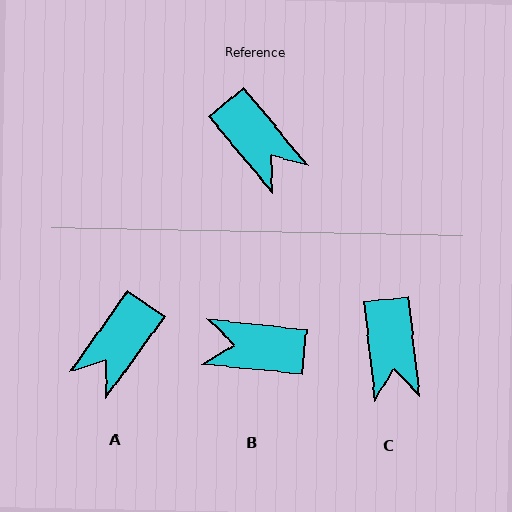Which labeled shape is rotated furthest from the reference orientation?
B, about 135 degrees away.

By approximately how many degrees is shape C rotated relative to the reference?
Approximately 33 degrees clockwise.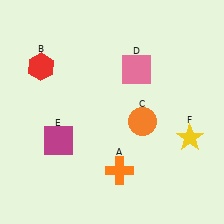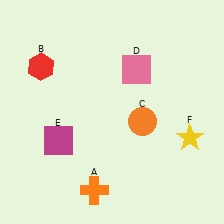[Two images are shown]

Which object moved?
The orange cross (A) moved left.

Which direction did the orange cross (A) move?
The orange cross (A) moved left.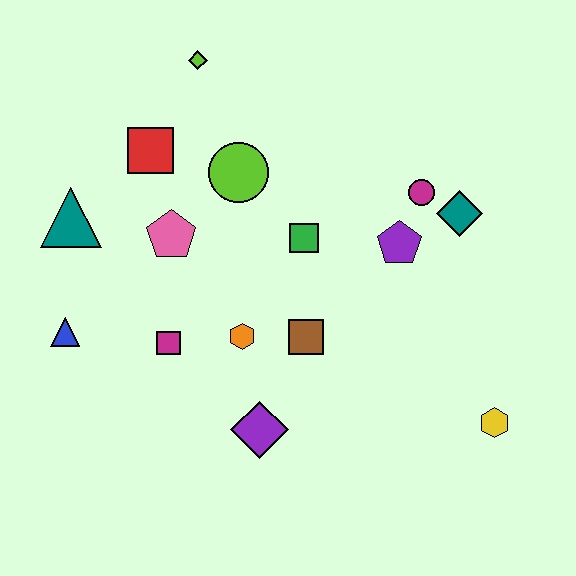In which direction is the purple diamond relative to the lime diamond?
The purple diamond is below the lime diamond.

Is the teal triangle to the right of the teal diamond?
No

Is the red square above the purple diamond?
Yes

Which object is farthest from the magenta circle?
The blue triangle is farthest from the magenta circle.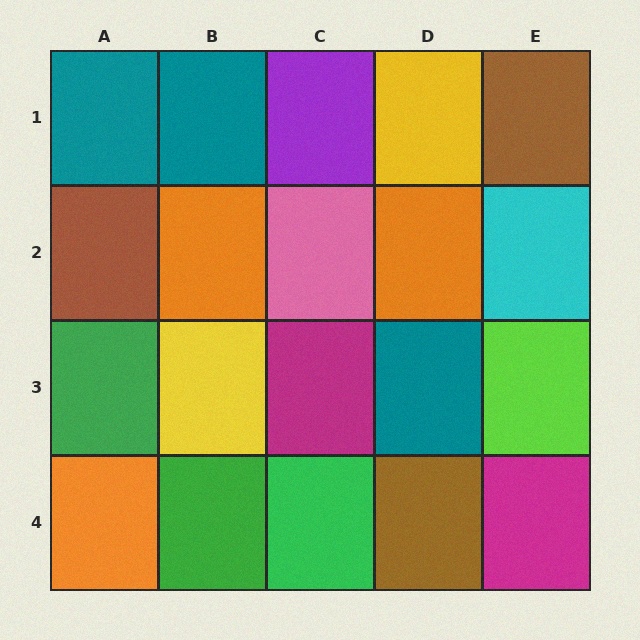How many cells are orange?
3 cells are orange.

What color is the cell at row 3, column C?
Magenta.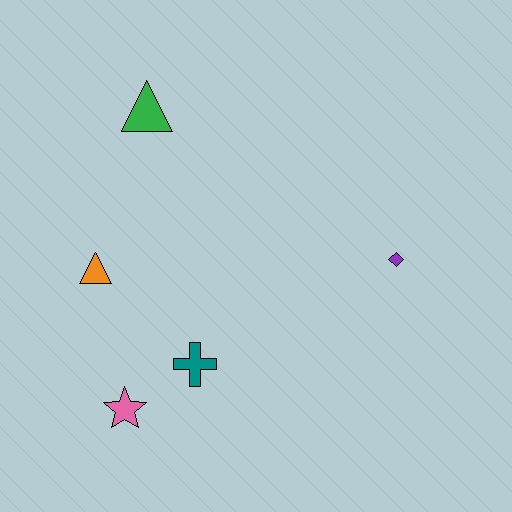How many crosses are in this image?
There is 1 cross.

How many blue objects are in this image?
There are no blue objects.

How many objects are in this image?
There are 5 objects.